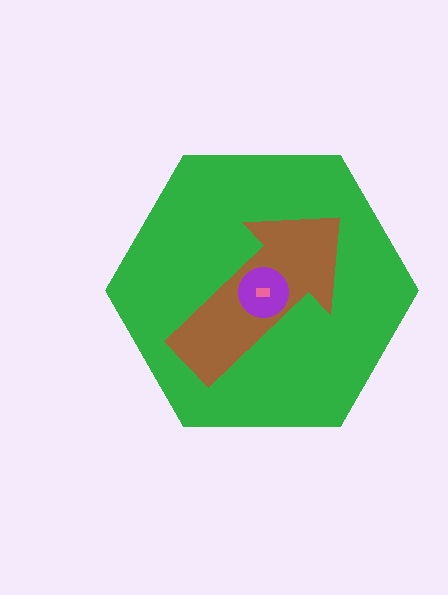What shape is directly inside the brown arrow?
The purple circle.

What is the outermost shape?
The green hexagon.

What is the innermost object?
The pink rectangle.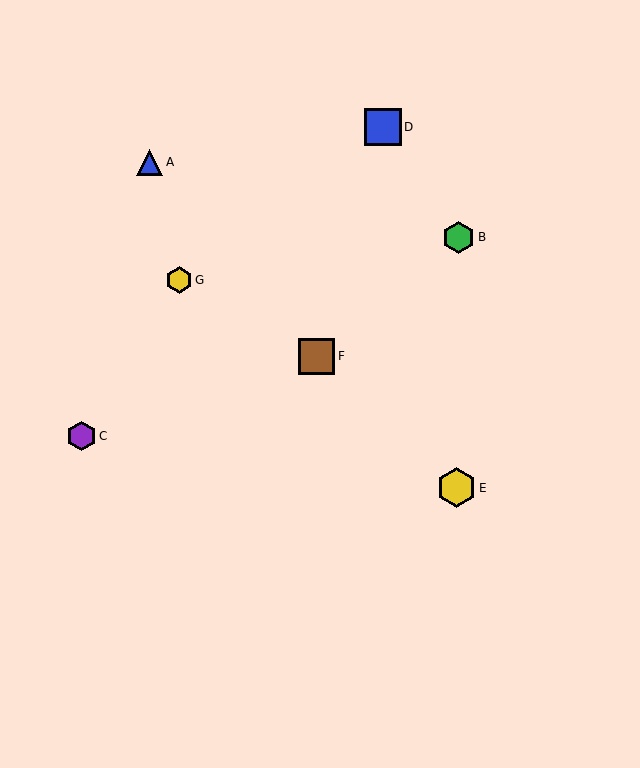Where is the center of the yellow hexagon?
The center of the yellow hexagon is at (179, 280).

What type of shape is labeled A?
Shape A is a blue triangle.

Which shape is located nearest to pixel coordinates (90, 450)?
The purple hexagon (labeled C) at (81, 436) is nearest to that location.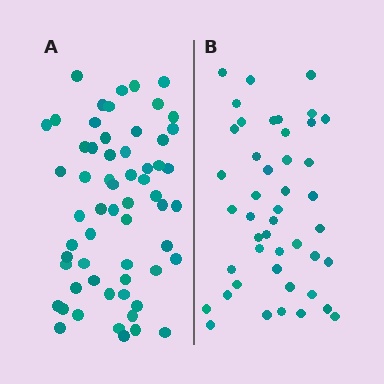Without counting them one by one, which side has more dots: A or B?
Region A (the left region) has more dots.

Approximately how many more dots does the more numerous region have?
Region A has approximately 15 more dots than region B.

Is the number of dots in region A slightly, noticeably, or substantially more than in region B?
Region A has noticeably more, but not dramatically so. The ratio is roughly 1.3 to 1.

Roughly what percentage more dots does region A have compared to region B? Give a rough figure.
About 35% more.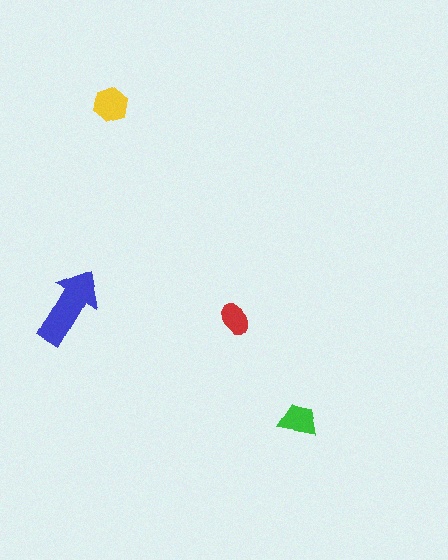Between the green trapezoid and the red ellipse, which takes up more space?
The green trapezoid.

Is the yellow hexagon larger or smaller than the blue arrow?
Smaller.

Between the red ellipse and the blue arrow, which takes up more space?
The blue arrow.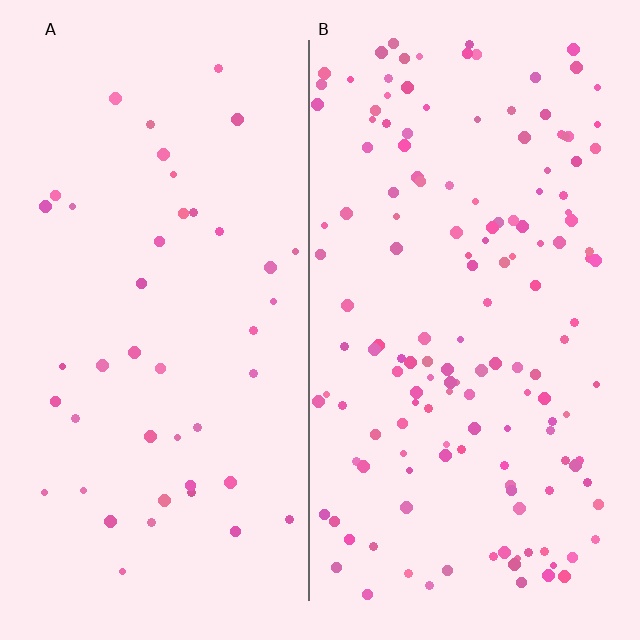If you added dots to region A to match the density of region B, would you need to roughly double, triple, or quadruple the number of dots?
Approximately triple.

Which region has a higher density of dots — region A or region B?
B (the right).